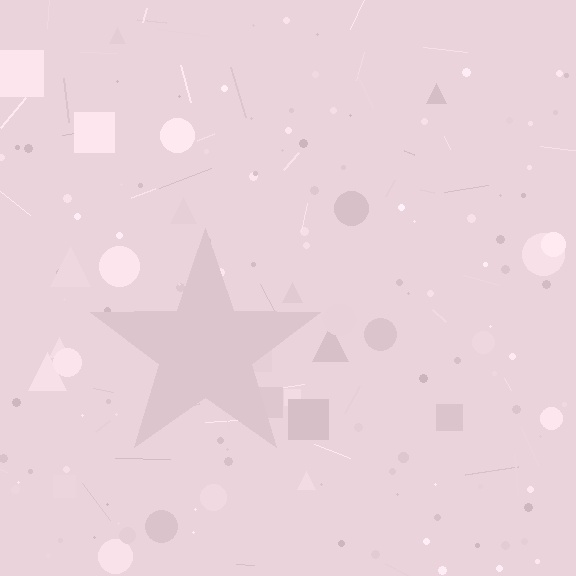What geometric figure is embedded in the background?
A star is embedded in the background.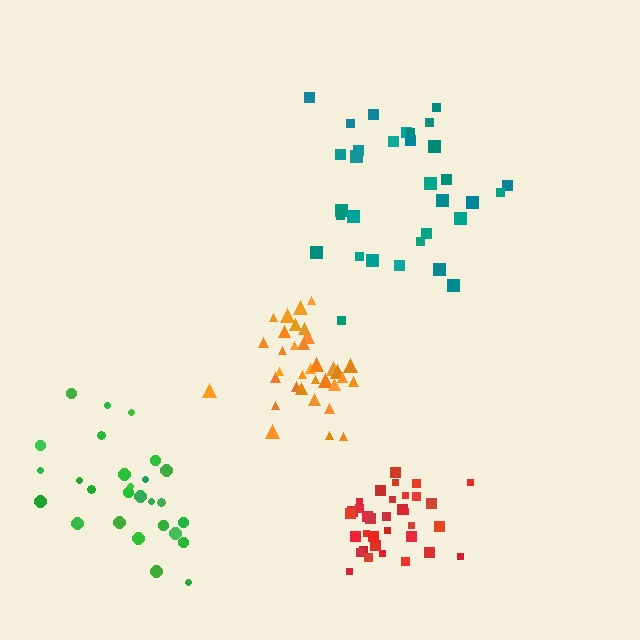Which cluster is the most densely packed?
Red.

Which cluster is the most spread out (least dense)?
Green.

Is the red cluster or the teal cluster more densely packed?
Red.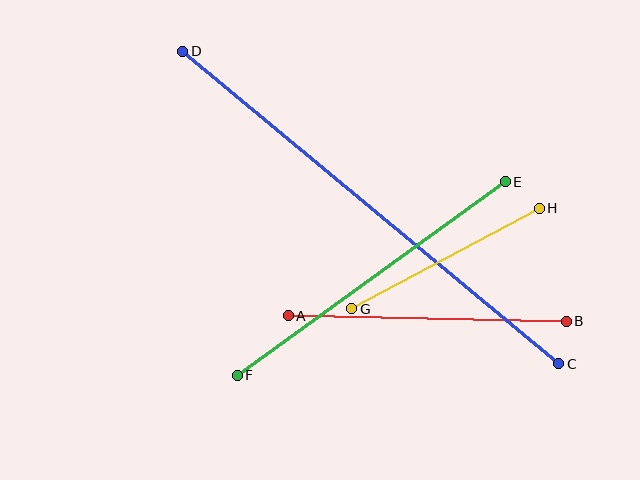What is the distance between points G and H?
The distance is approximately 213 pixels.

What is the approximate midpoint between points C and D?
The midpoint is at approximately (371, 207) pixels.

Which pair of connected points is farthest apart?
Points C and D are farthest apart.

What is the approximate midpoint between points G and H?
The midpoint is at approximately (445, 258) pixels.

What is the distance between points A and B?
The distance is approximately 278 pixels.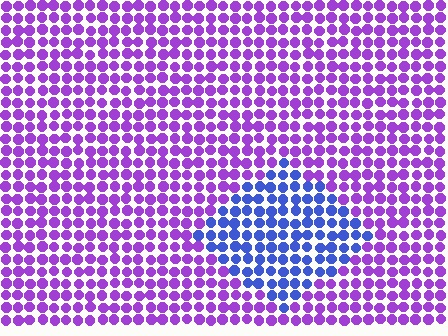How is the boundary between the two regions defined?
The boundary is defined purely by a slight shift in hue (about 50 degrees). Spacing, size, and orientation are identical on both sides.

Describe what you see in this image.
The image is filled with small purple elements in a uniform arrangement. A diamond-shaped region is visible where the elements are tinted to a slightly different hue, forming a subtle color boundary.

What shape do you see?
I see a diamond.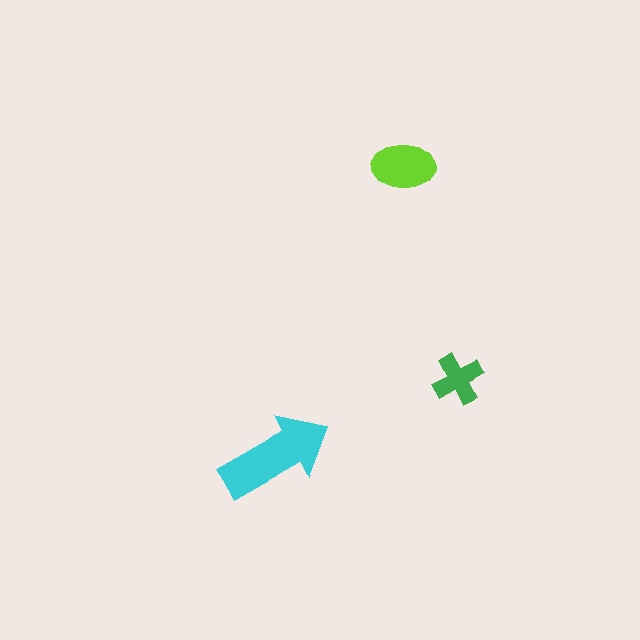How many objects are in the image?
There are 3 objects in the image.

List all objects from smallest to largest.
The green cross, the lime ellipse, the cyan arrow.